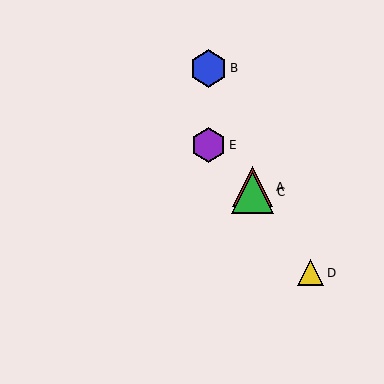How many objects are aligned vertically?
2 objects (A, C) are aligned vertically.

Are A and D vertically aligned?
No, A is at x≈253 and D is at x≈310.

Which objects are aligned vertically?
Objects A, C are aligned vertically.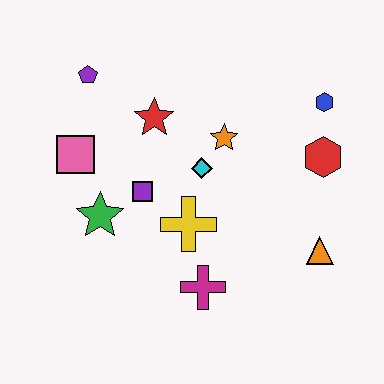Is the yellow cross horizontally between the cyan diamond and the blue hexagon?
No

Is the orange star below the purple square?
No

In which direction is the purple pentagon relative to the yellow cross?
The purple pentagon is above the yellow cross.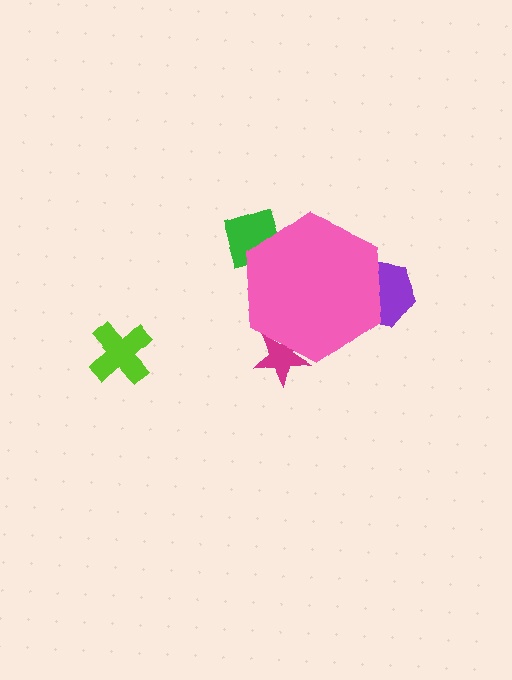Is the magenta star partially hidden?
Yes, the magenta star is partially hidden behind the pink hexagon.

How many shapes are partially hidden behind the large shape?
3 shapes are partially hidden.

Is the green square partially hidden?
Yes, the green square is partially hidden behind the pink hexagon.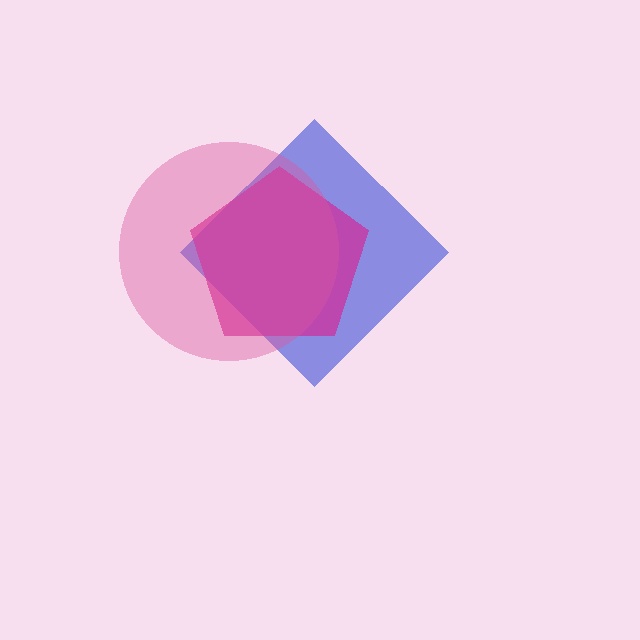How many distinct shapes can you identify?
There are 3 distinct shapes: a blue diamond, a magenta pentagon, a pink circle.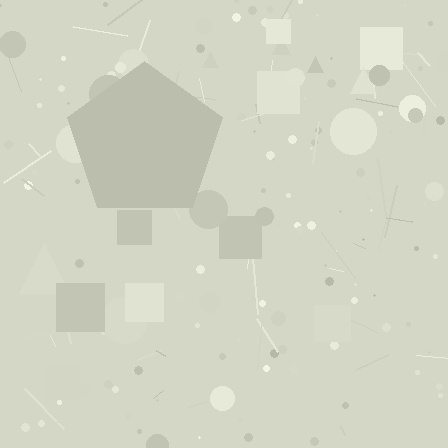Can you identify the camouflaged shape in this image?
The camouflaged shape is a pentagon.